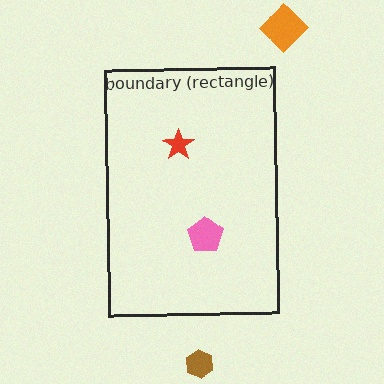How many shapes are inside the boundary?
2 inside, 2 outside.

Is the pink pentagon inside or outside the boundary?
Inside.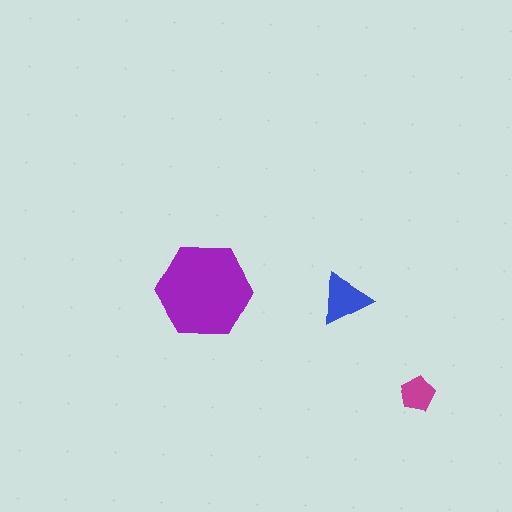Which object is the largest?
The purple hexagon.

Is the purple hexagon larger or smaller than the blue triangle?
Larger.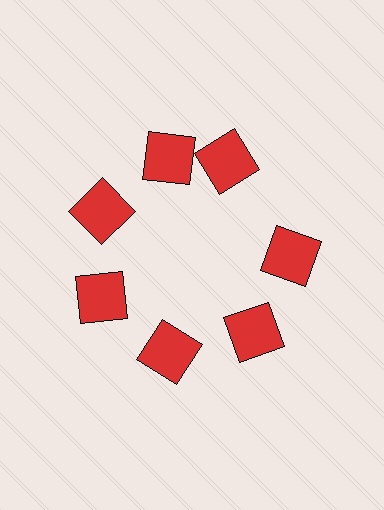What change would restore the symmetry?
The symmetry would be restored by rotating it back into even spacing with its neighbors so that all 7 squares sit at equal angles and equal distance from the center.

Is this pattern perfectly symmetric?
No. The 7 red squares are arranged in a ring, but one element near the 1 o'clock position is rotated out of alignment along the ring, breaking the 7-fold rotational symmetry.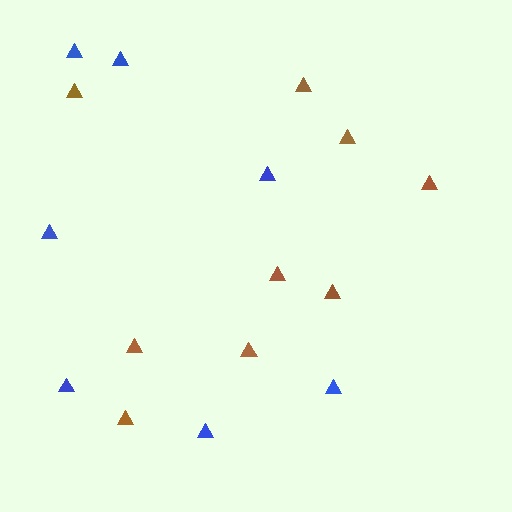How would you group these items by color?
There are 2 groups: one group of blue triangles (7) and one group of brown triangles (9).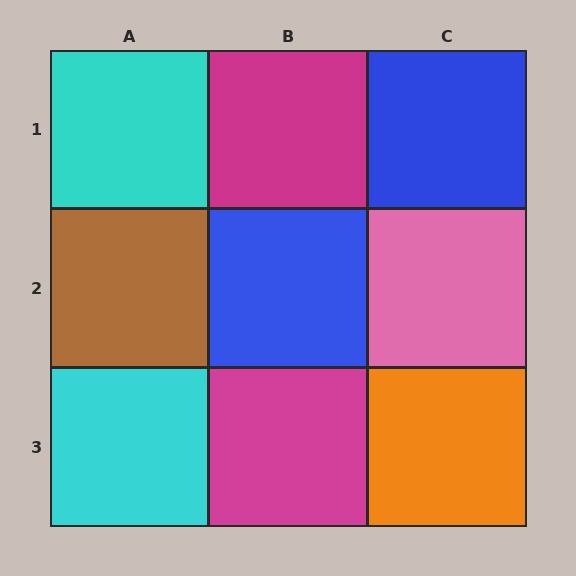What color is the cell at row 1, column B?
Magenta.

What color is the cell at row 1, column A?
Cyan.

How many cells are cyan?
2 cells are cyan.